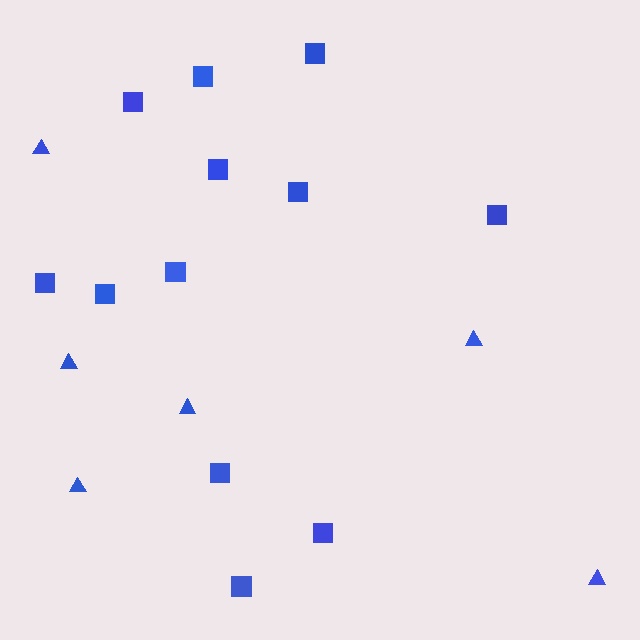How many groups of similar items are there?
There are 2 groups: one group of squares (12) and one group of triangles (6).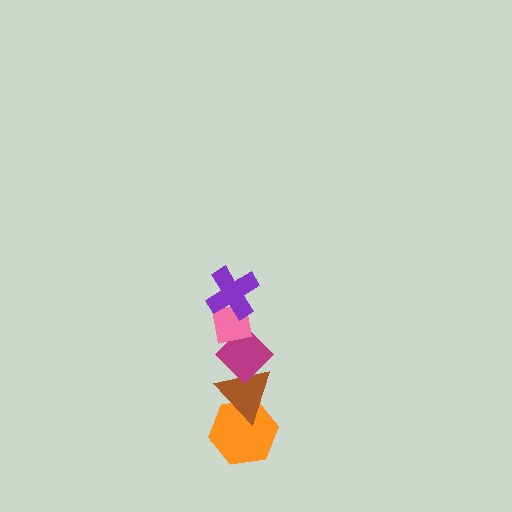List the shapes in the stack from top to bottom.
From top to bottom: the purple cross, the pink square, the magenta diamond, the brown triangle, the orange hexagon.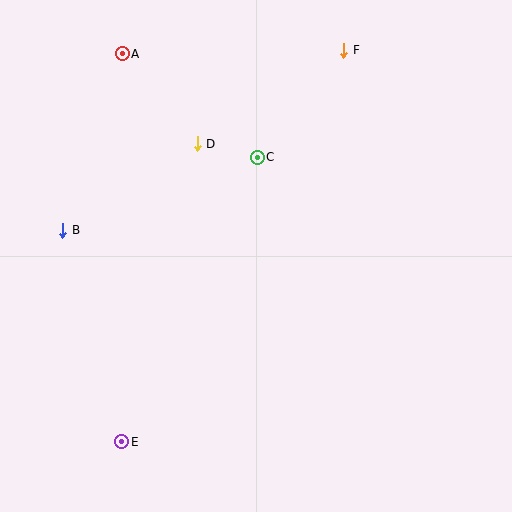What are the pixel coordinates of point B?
Point B is at (63, 230).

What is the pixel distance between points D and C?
The distance between D and C is 62 pixels.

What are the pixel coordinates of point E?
Point E is at (122, 442).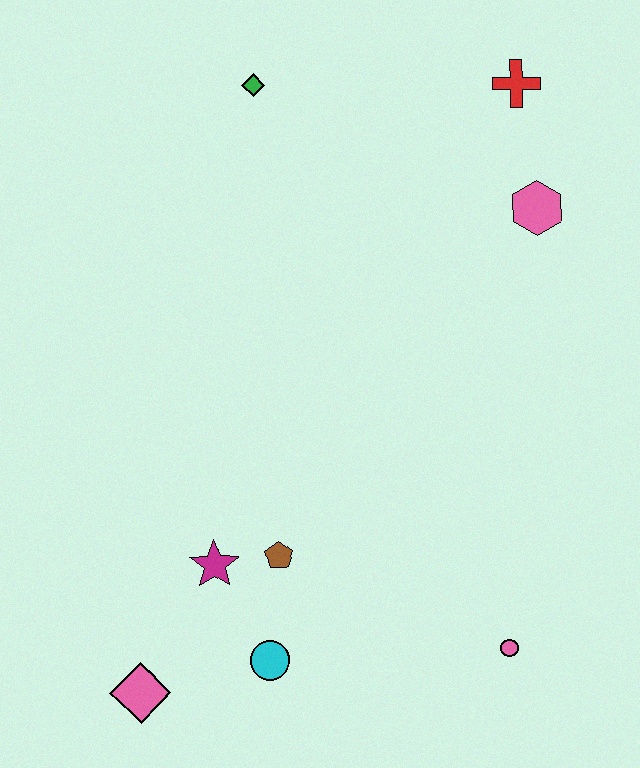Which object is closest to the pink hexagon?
The red cross is closest to the pink hexagon.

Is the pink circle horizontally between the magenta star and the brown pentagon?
No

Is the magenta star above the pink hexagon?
No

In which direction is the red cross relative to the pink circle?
The red cross is above the pink circle.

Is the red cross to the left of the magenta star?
No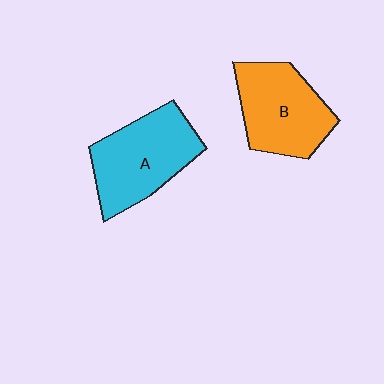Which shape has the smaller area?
Shape B (orange).